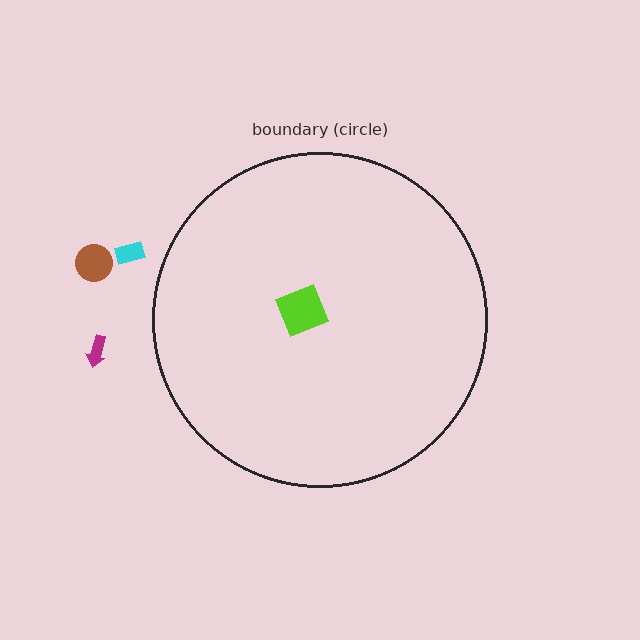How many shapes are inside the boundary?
1 inside, 3 outside.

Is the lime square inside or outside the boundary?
Inside.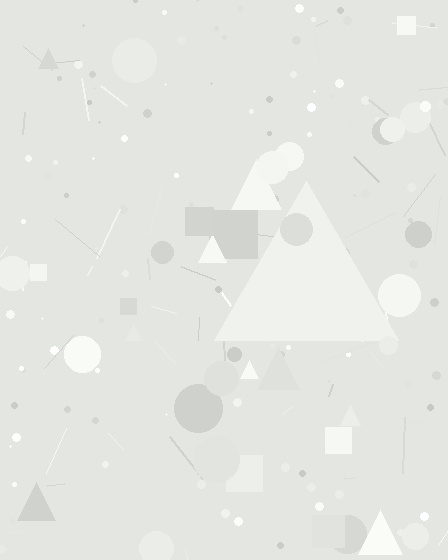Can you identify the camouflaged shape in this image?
The camouflaged shape is a triangle.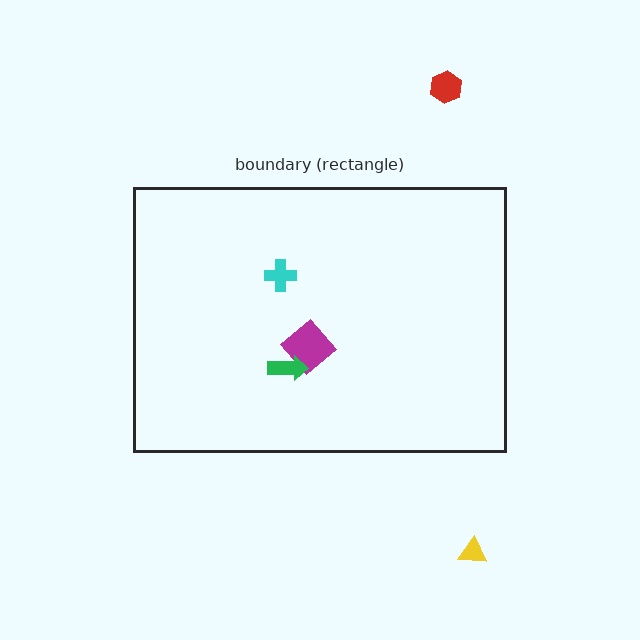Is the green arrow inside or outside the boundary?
Inside.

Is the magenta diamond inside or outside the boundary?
Inside.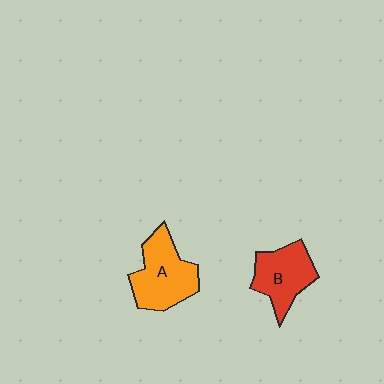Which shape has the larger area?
Shape A (orange).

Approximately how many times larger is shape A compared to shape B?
Approximately 1.2 times.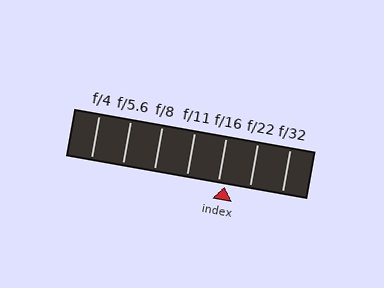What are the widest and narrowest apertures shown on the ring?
The widest aperture shown is f/4 and the narrowest is f/32.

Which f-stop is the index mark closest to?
The index mark is closest to f/16.